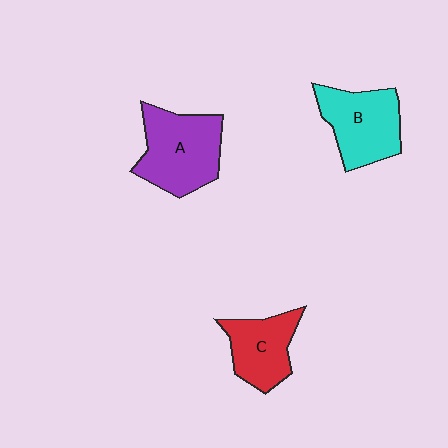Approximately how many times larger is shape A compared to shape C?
Approximately 1.4 times.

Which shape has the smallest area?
Shape C (red).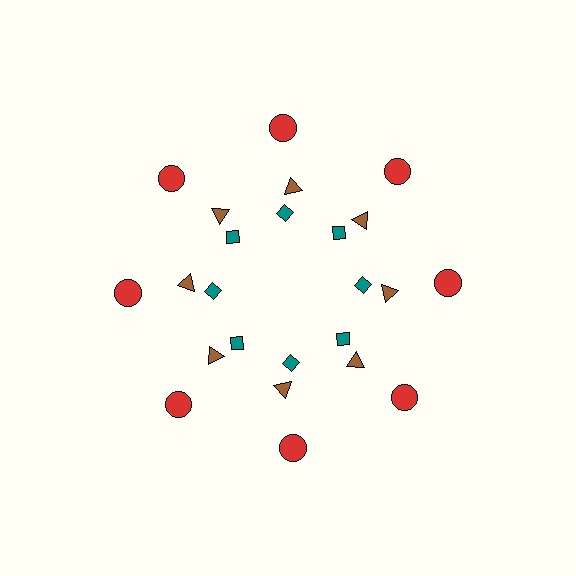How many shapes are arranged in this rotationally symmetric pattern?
There are 24 shapes, arranged in 8 groups of 3.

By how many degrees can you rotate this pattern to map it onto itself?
The pattern maps onto itself every 45 degrees of rotation.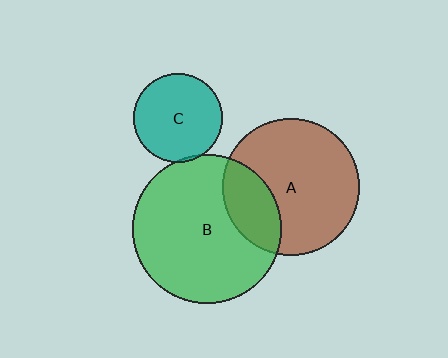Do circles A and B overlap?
Yes.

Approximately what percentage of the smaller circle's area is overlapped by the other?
Approximately 25%.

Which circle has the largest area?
Circle B (green).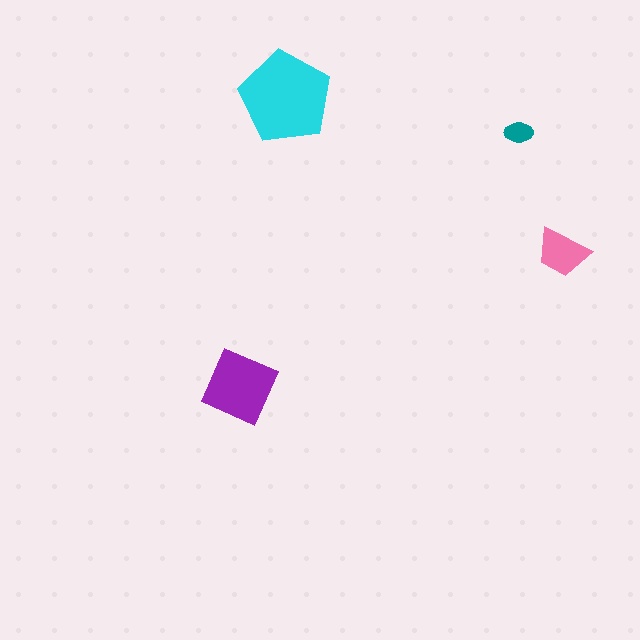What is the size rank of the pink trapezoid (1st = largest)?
3rd.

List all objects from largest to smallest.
The cyan pentagon, the purple diamond, the pink trapezoid, the teal ellipse.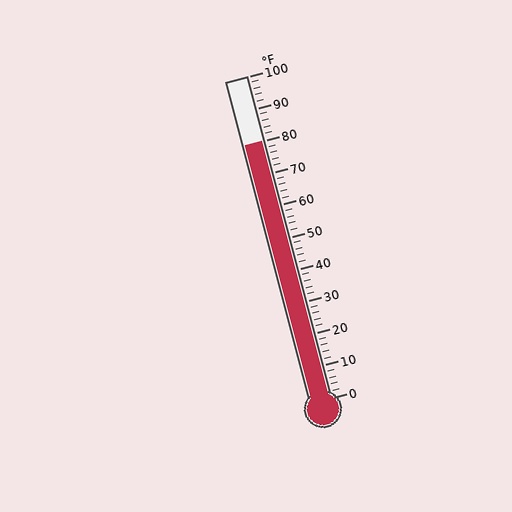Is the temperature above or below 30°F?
The temperature is above 30°F.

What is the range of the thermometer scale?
The thermometer scale ranges from 0°F to 100°F.